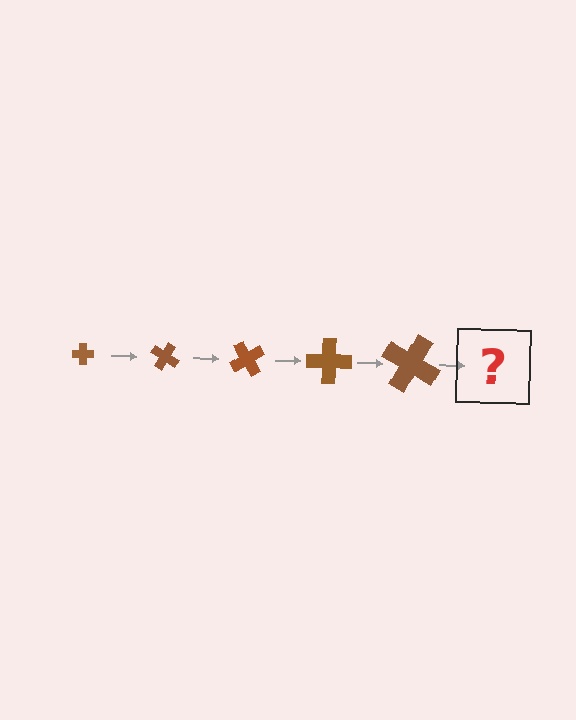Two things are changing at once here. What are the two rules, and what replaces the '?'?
The two rules are that the cross grows larger each step and it rotates 30 degrees each step. The '?' should be a cross, larger than the previous one and rotated 150 degrees from the start.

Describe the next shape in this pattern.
It should be a cross, larger than the previous one and rotated 150 degrees from the start.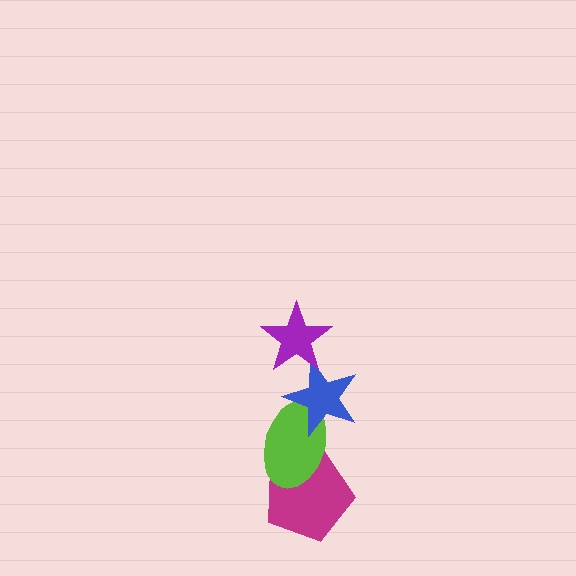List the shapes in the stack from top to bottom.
From top to bottom: the purple star, the blue star, the lime ellipse, the magenta pentagon.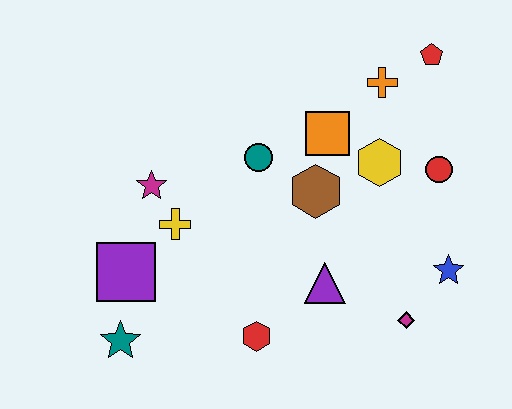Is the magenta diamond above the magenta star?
No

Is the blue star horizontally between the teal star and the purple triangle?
No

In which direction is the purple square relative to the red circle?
The purple square is to the left of the red circle.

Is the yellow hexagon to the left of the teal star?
No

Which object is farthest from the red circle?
The teal star is farthest from the red circle.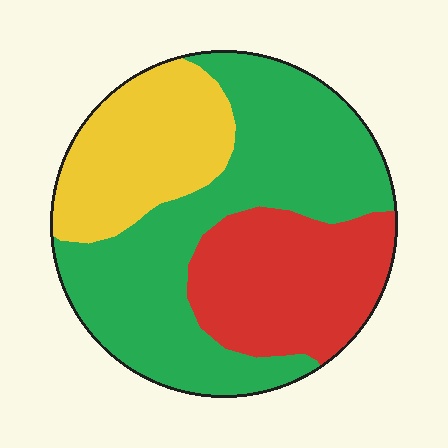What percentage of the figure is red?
Red takes up about one quarter (1/4) of the figure.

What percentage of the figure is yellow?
Yellow covers 24% of the figure.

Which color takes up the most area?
Green, at roughly 50%.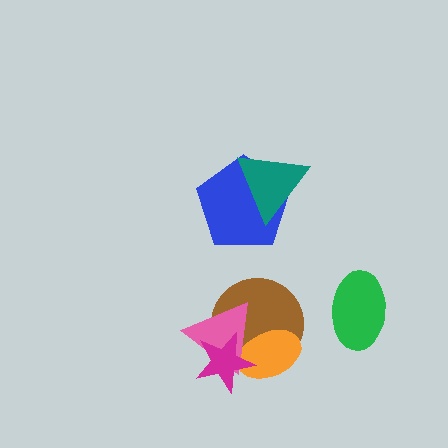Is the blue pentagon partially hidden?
Yes, it is partially covered by another shape.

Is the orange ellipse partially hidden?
Yes, it is partially covered by another shape.